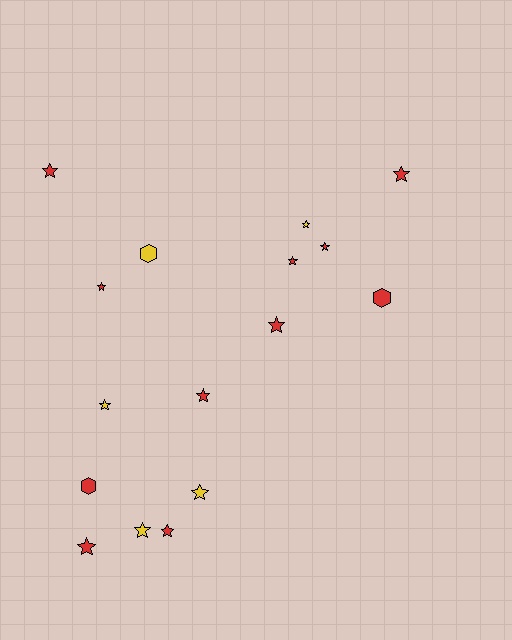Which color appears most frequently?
Red, with 11 objects.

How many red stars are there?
There are 9 red stars.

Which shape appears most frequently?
Star, with 13 objects.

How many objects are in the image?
There are 16 objects.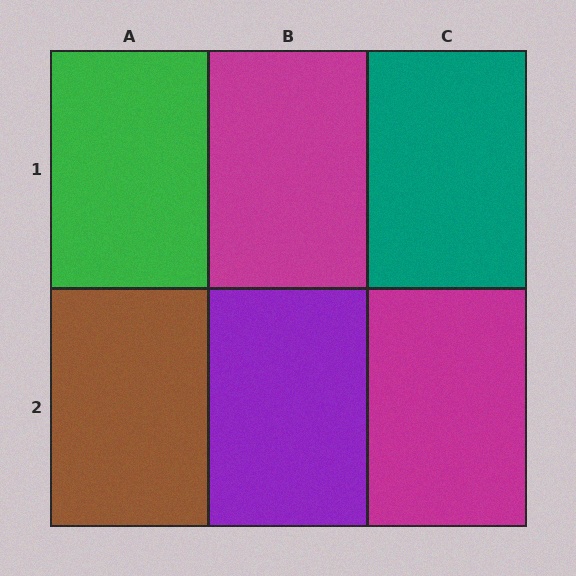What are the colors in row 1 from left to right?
Green, magenta, teal.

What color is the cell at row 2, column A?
Brown.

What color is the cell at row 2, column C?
Magenta.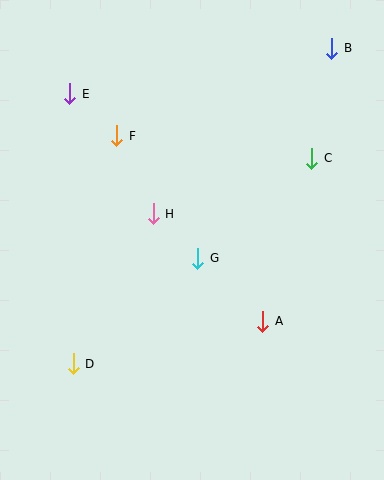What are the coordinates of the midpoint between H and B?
The midpoint between H and B is at (243, 131).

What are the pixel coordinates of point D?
Point D is at (73, 364).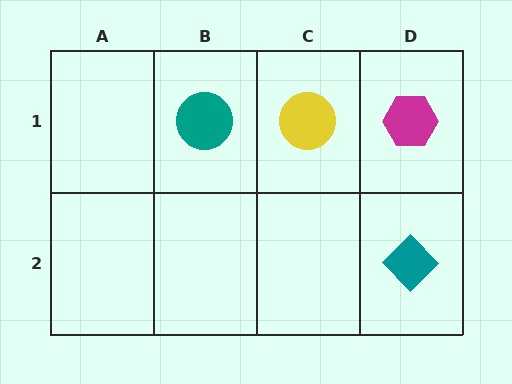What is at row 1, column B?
A teal circle.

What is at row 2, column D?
A teal diamond.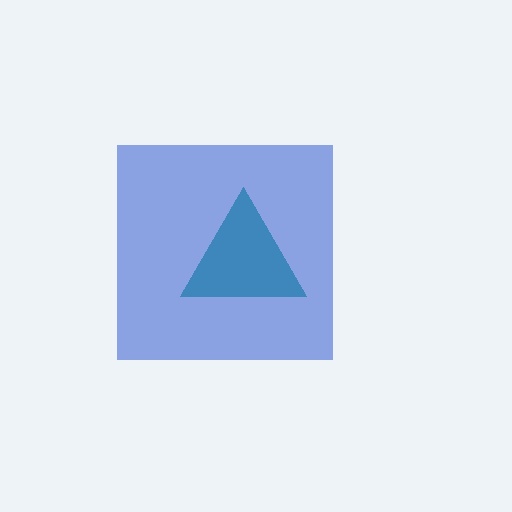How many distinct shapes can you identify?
There are 2 distinct shapes: a teal triangle, a blue square.